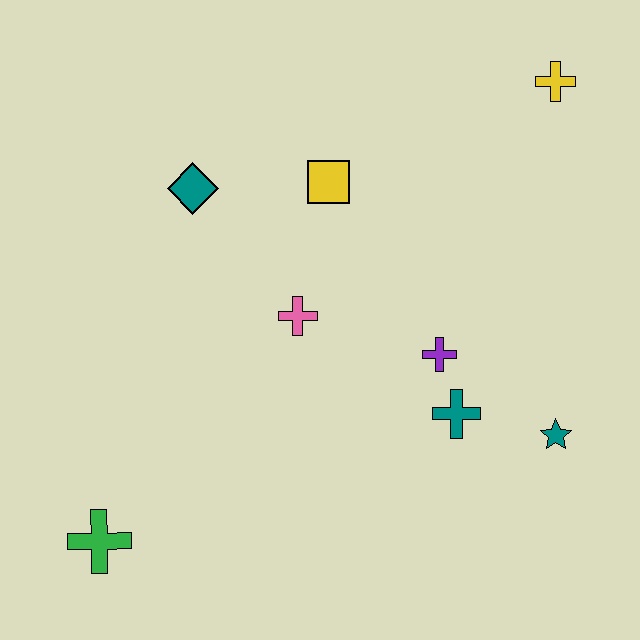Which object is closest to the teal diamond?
The yellow square is closest to the teal diamond.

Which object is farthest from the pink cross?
The yellow cross is farthest from the pink cross.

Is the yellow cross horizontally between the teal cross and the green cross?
No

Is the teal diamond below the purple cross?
No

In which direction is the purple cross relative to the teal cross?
The purple cross is above the teal cross.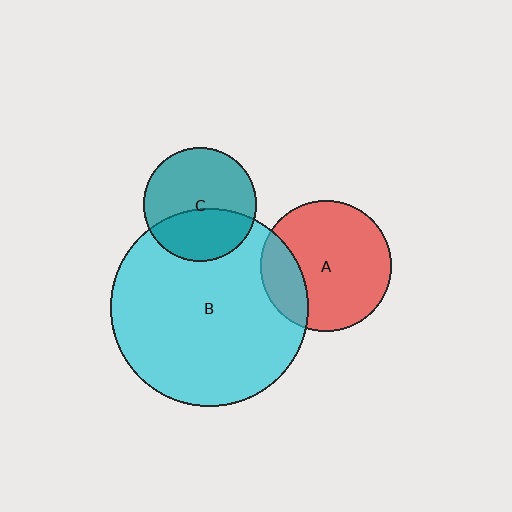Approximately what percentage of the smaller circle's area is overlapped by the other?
Approximately 40%.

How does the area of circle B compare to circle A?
Approximately 2.3 times.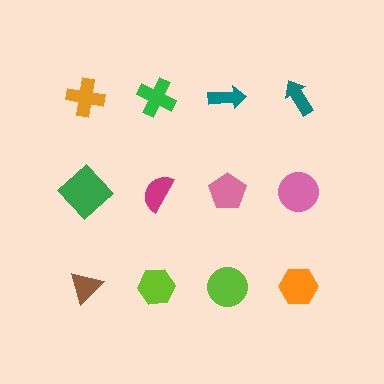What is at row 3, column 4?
An orange hexagon.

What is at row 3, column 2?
A lime hexagon.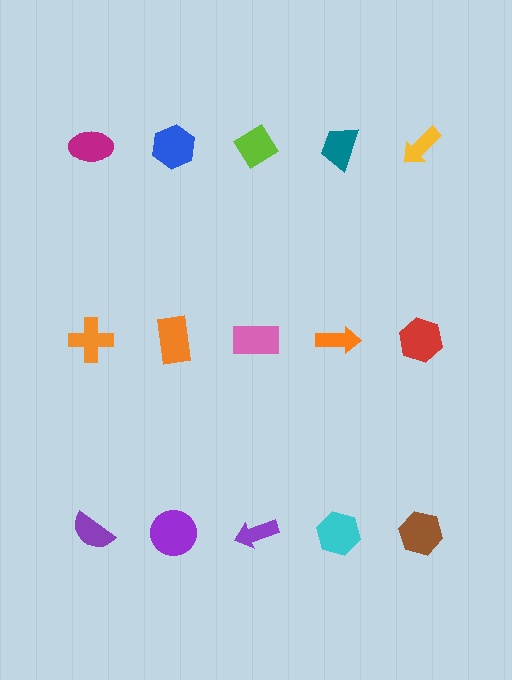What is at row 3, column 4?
A cyan hexagon.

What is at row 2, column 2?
An orange rectangle.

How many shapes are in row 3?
5 shapes.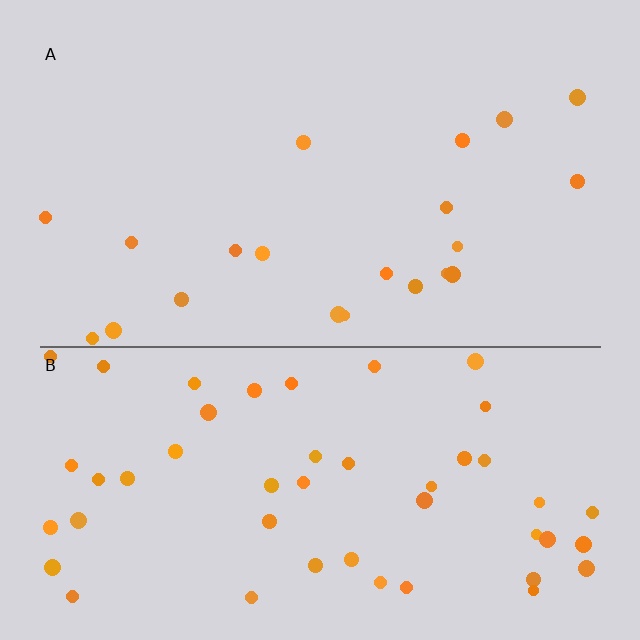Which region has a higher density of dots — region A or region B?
B (the bottom).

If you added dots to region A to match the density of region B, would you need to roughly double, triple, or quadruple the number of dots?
Approximately double.